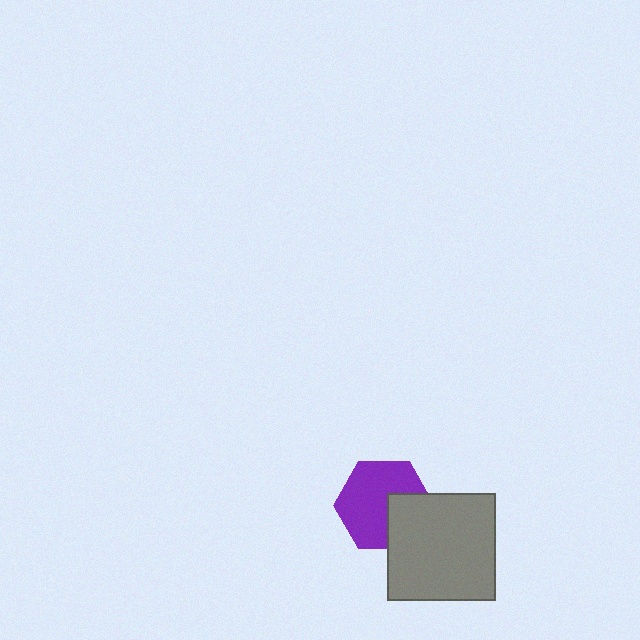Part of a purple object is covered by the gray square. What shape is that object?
It is a hexagon.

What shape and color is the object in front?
The object in front is a gray square.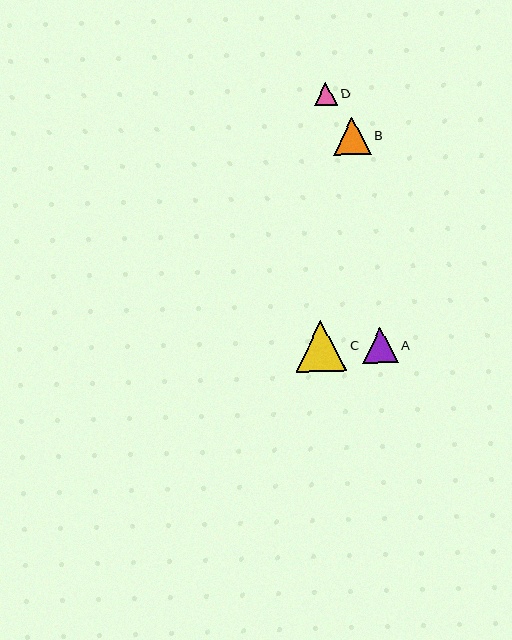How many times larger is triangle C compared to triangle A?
Triangle C is approximately 1.4 times the size of triangle A.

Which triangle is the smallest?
Triangle D is the smallest with a size of approximately 23 pixels.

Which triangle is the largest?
Triangle C is the largest with a size of approximately 51 pixels.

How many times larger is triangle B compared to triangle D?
Triangle B is approximately 1.6 times the size of triangle D.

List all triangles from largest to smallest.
From largest to smallest: C, B, A, D.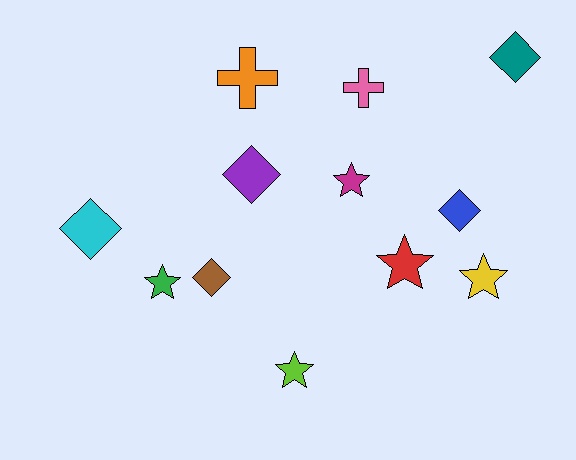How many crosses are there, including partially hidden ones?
There are 2 crosses.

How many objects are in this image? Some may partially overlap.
There are 12 objects.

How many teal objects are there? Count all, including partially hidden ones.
There is 1 teal object.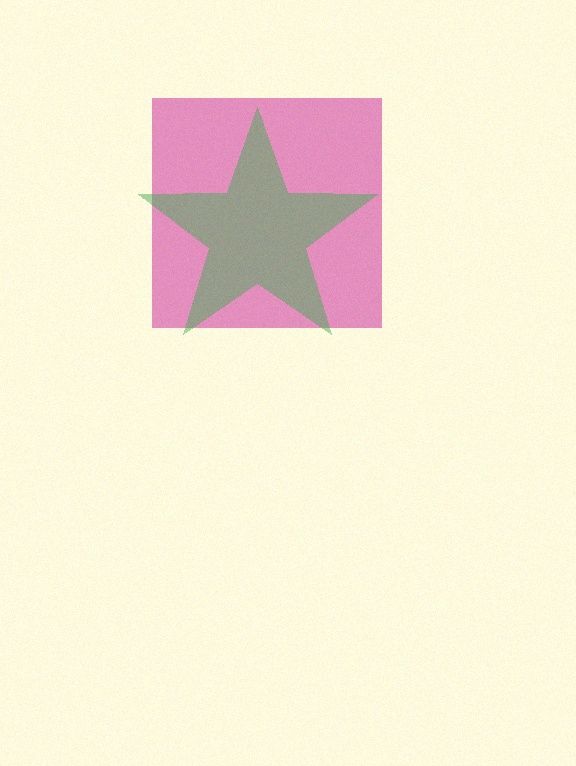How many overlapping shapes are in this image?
There are 2 overlapping shapes in the image.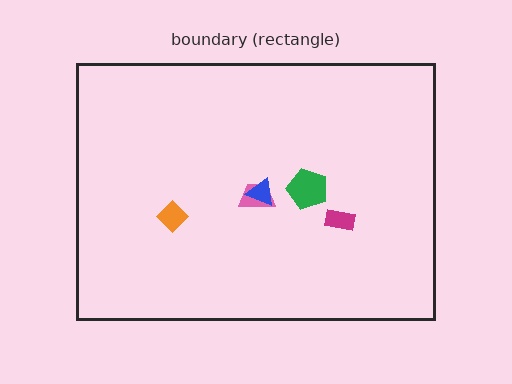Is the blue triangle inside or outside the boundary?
Inside.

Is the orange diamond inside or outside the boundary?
Inside.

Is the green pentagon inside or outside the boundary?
Inside.